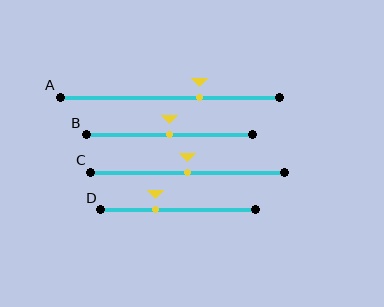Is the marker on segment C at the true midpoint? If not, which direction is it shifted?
Yes, the marker on segment C is at the true midpoint.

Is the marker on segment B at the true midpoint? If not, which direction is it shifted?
Yes, the marker on segment B is at the true midpoint.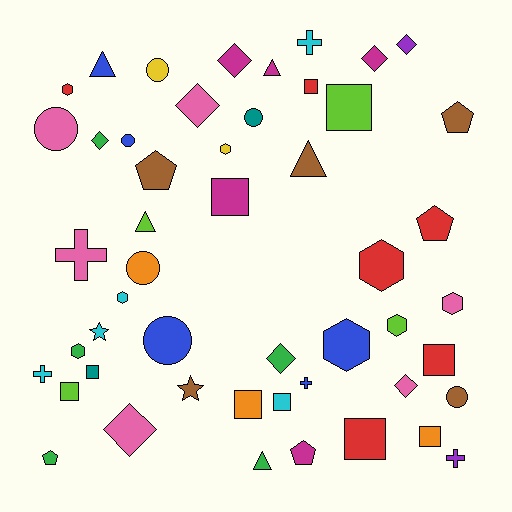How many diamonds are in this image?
There are 8 diamonds.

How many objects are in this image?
There are 50 objects.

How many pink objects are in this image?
There are 6 pink objects.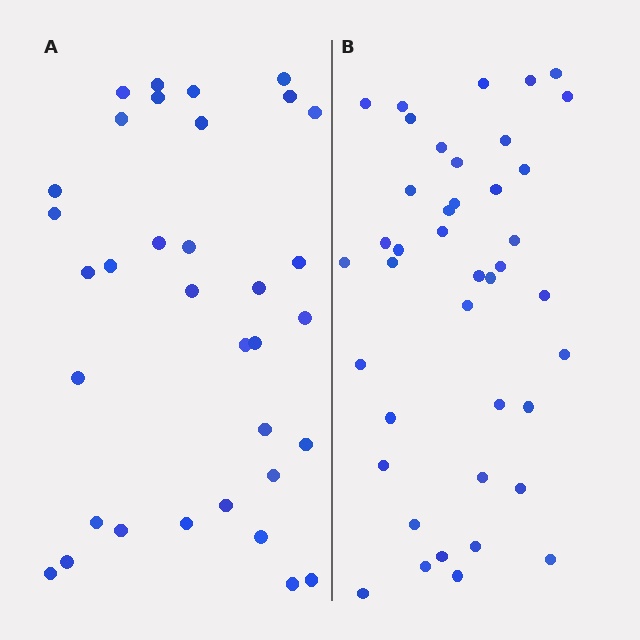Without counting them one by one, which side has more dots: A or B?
Region B (the right region) has more dots.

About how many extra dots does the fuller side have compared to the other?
Region B has roughly 8 or so more dots than region A.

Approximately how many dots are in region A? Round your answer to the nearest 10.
About 30 dots. (The exact count is 34, which rounds to 30.)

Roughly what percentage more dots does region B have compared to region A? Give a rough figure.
About 20% more.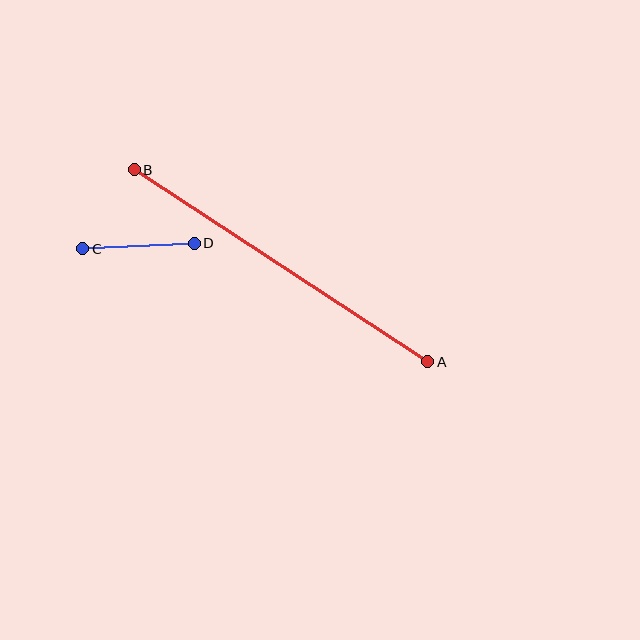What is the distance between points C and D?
The distance is approximately 111 pixels.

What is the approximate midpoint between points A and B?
The midpoint is at approximately (281, 266) pixels.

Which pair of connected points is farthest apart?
Points A and B are farthest apart.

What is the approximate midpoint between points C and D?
The midpoint is at approximately (139, 246) pixels.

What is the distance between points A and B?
The distance is approximately 351 pixels.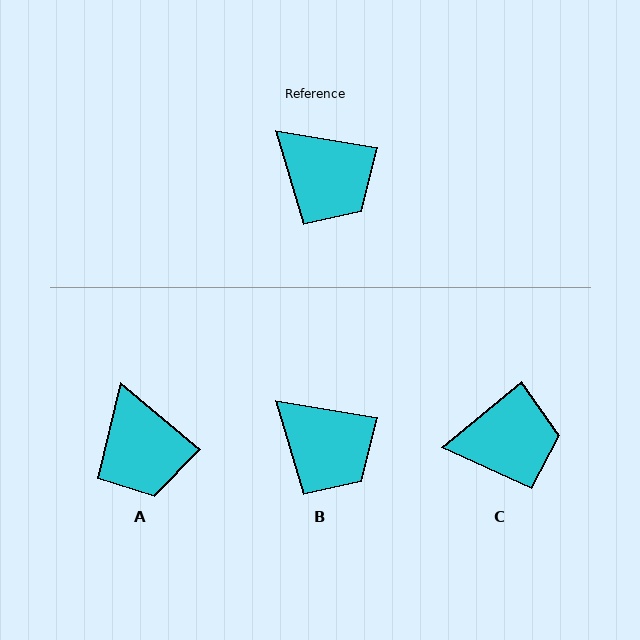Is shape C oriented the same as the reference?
No, it is off by about 49 degrees.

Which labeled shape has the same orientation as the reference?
B.